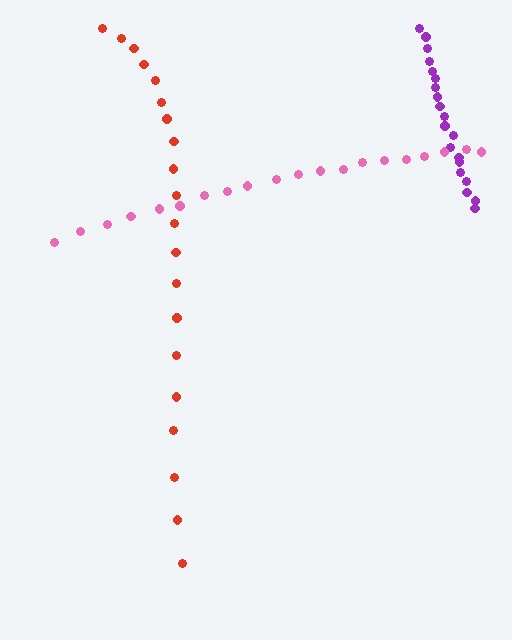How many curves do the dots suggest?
There are 3 distinct paths.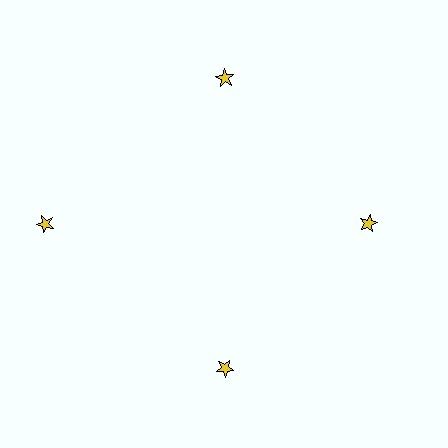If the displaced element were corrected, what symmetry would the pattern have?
It would have 4-fold rotational symmetry — the pattern would map onto itself every 90 degrees.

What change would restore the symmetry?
The symmetry would be restored by moving it inward, back onto the ring so that all 4 stars sit at equal angles and equal distance from the center.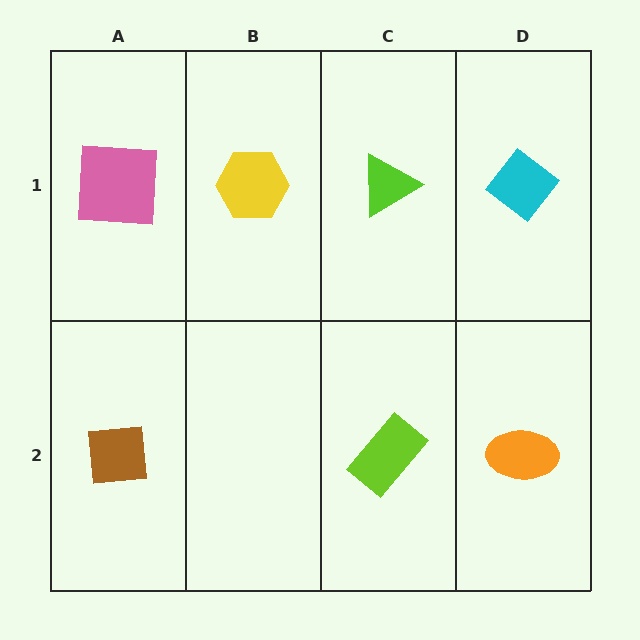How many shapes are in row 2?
3 shapes.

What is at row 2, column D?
An orange ellipse.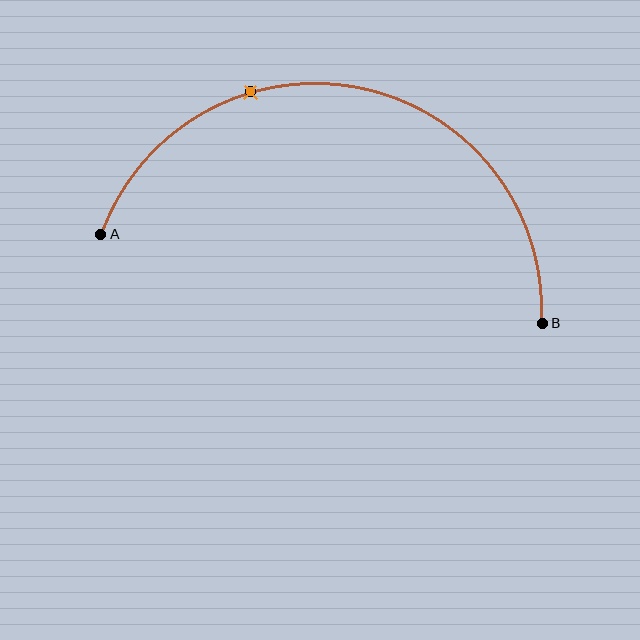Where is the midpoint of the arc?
The arc midpoint is the point on the curve farthest from the straight line joining A and B. It sits above that line.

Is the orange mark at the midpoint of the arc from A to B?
No. The orange mark lies on the arc but is closer to endpoint A. The arc midpoint would be at the point on the curve equidistant along the arc from both A and B.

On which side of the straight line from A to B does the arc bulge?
The arc bulges above the straight line connecting A and B.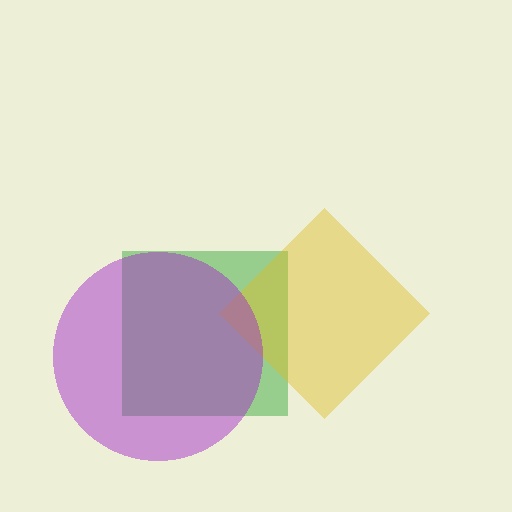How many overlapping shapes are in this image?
There are 3 overlapping shapes in the image.